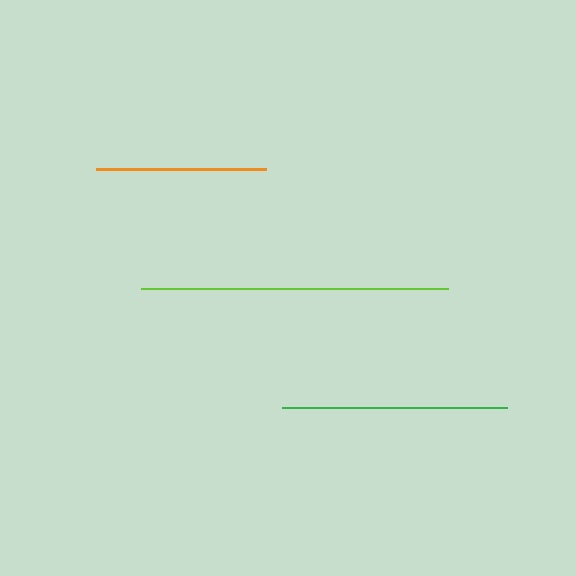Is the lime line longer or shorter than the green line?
The lime line is longer than the green line.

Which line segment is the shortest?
The orange line is the shortest at approximately 170 pixels.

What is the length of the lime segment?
The lime segment is approximately 308 pixels long.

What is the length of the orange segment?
The orange segment is approximately 170 pixels long.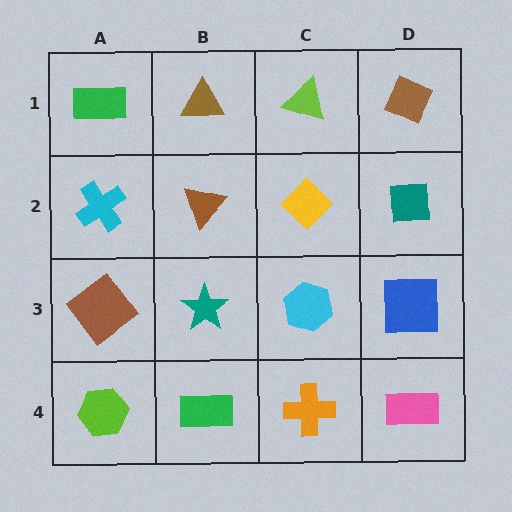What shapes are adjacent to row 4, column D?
A blue square (row 3, column D), an orange cross (row 4, column C).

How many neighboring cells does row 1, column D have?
2.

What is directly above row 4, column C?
A cyan hexagon.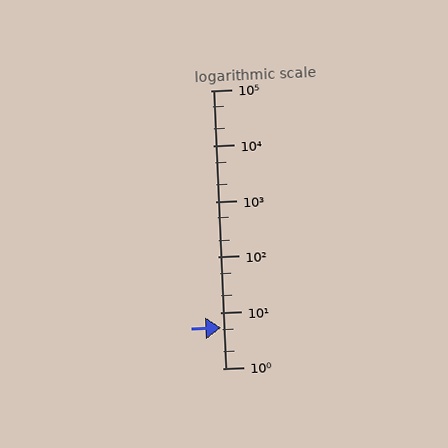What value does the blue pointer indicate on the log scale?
The pointer indicates approximately 5.3.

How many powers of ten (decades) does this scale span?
The scale spans 5 decades, from 1 to 100000.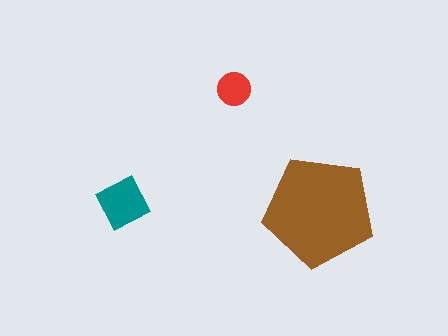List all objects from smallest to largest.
The red circle, the teal diamond, the brown pentagon.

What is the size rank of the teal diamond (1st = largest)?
2nd.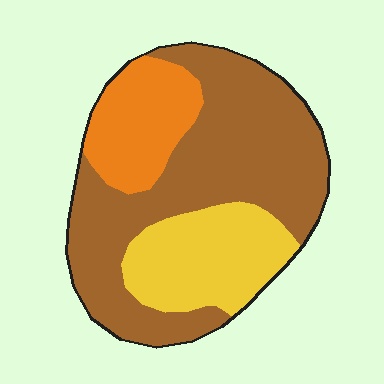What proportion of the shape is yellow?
Yellow covers 24% of the shape.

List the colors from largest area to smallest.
From largest to smallest: brown, yellow, orange.